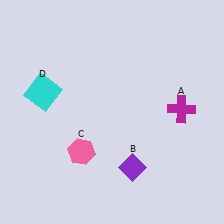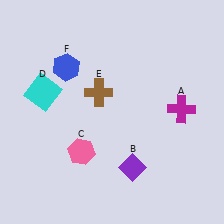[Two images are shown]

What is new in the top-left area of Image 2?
A blue hexagon (F) was added in the top-left area of Image 2.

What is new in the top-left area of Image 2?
A brown cross (E) was added in the top-left area of Image 2.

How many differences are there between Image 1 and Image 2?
There are 2 differences between the two images.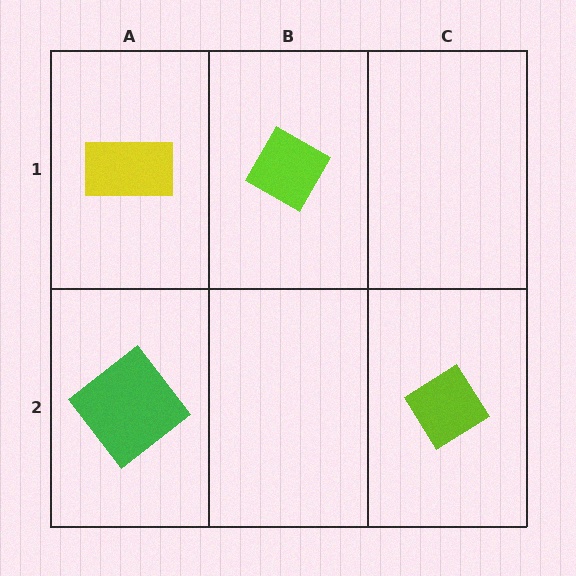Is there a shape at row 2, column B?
No, that cell is empty.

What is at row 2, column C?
A lime diamond.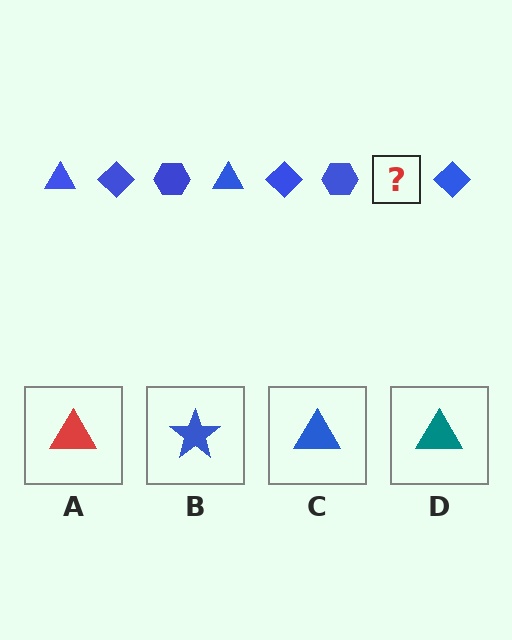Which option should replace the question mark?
Option C.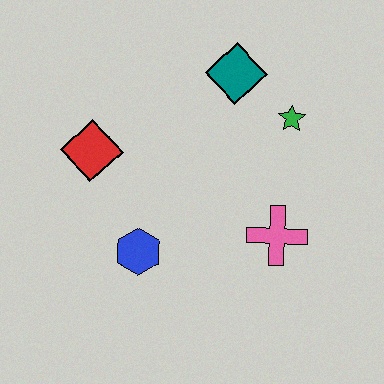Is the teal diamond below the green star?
No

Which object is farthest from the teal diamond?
The blue hexagon is farthest from the teal diamond.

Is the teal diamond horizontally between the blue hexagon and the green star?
Yes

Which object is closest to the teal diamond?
The green star is closest to the teal diamond.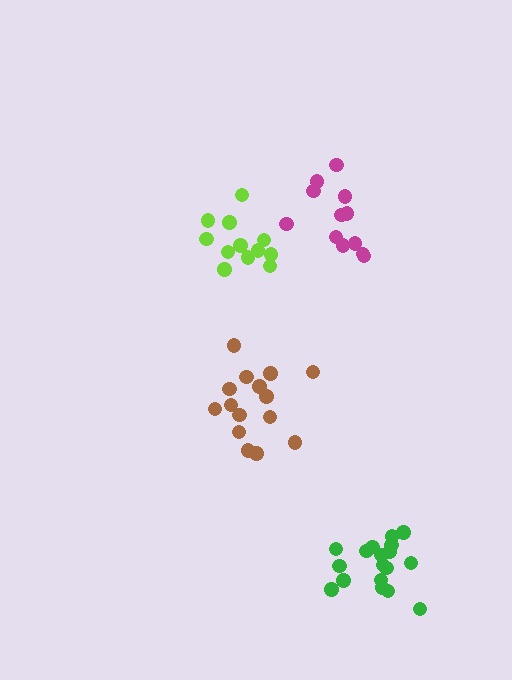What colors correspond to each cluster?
The clusters are colored: lime, magenta, green, brown.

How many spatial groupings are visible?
There are 4 spatial groupings.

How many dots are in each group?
Group 1: 12 dots, Group 2: 12 dots, Group 3: 18 dots, Group 4: 15 dots (57 total).